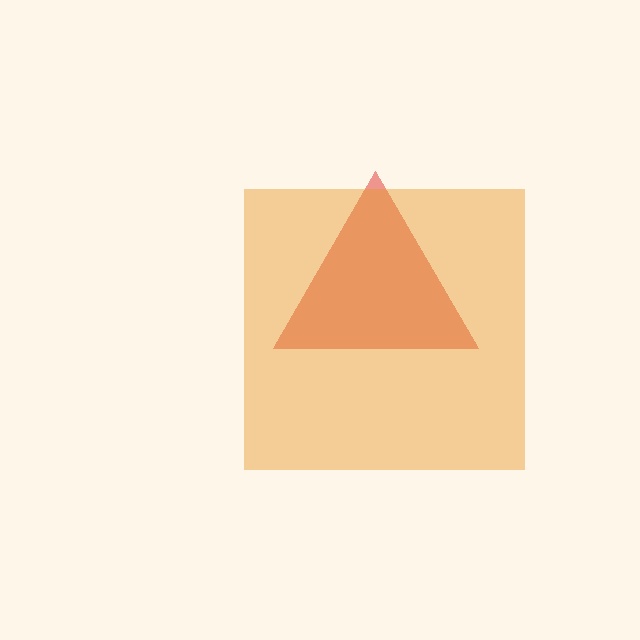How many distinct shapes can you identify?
There are 2 distinct shapes: a red triangle, an orange square.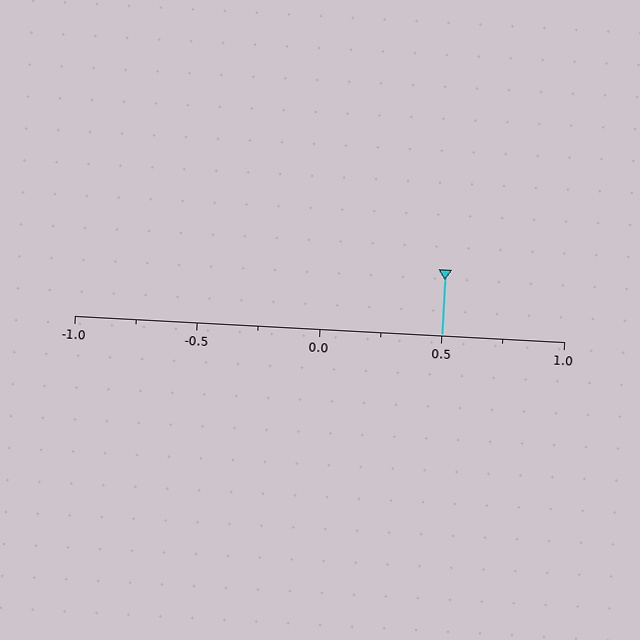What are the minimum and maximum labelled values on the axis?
The axis runs from -1.0 to 1.0.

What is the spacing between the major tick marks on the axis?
The major ticks are spaced 0.5 apart.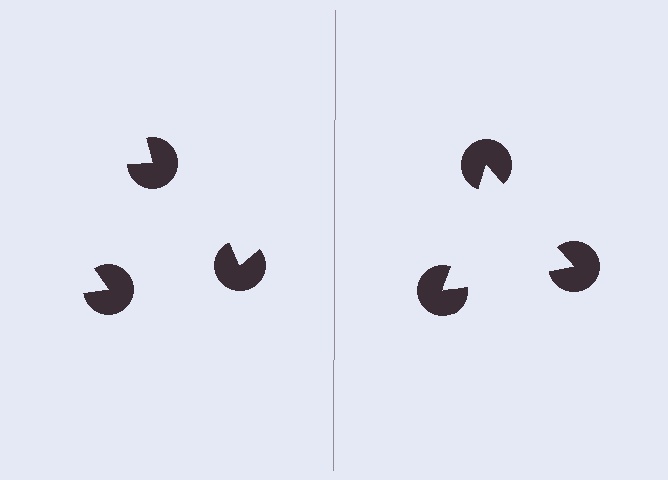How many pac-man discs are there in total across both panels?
6 — 3 on each side.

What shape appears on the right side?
An illusory triangle.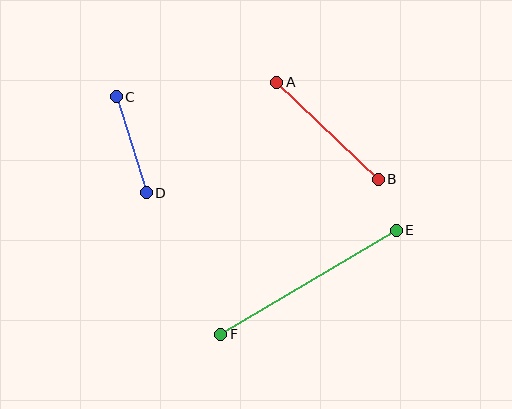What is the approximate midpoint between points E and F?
The midpoint is at approximately (309, 282) pixels.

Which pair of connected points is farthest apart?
Points E and F are farthest apart.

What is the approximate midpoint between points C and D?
The midpoint is at approximately (131, 145) pixels.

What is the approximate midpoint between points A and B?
The midpoint is at approximately (328, 131) pixels.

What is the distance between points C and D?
The distance is approximately 101 pixels.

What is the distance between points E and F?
The distance is approximately 204 pixels.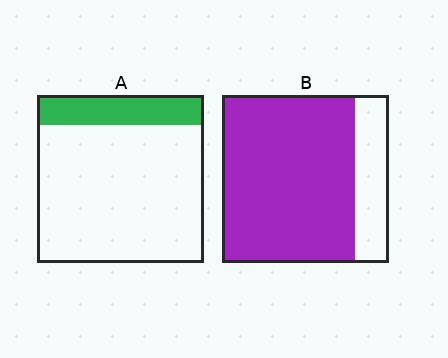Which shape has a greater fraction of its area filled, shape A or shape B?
Shape B.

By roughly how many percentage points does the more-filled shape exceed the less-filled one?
By roughly 60 percentage points (B over A).